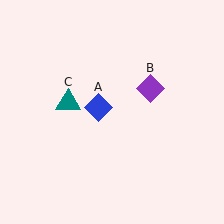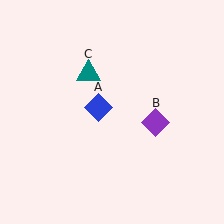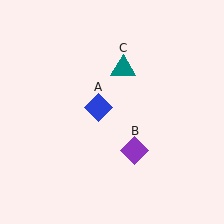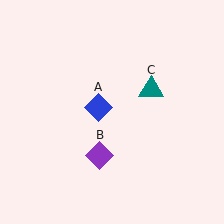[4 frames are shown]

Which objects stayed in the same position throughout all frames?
Blue diamond (object A) remained stationary.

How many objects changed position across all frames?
2 objects changed position: purple diamond (object B), teal triangle (object C).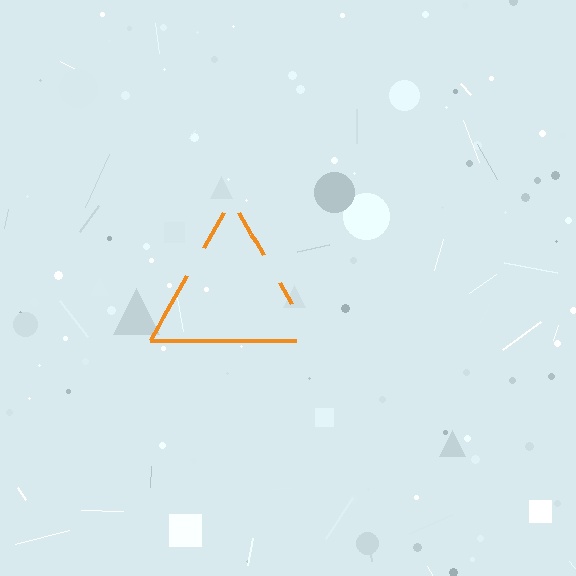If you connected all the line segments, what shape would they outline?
They would outline a triangle.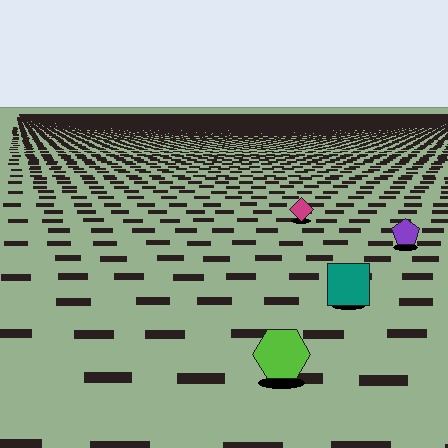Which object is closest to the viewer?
The lime hexagon is closest. The texture marks near it are larger and more spread out.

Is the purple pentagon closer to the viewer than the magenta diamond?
Yes. The purple pentagon is closer — you can tell from the texture gradient: the ground texture is coarser near it.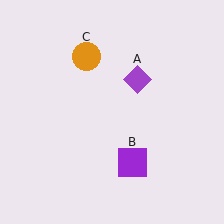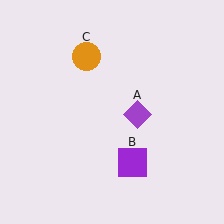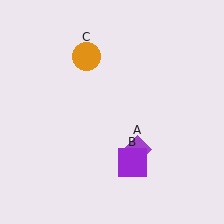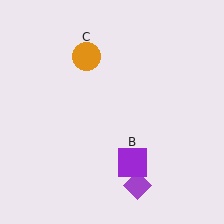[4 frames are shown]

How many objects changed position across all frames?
1 object changed position: purple diamond (object A).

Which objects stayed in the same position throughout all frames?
Purple square (object B) and orange circle (object C) remained stationary.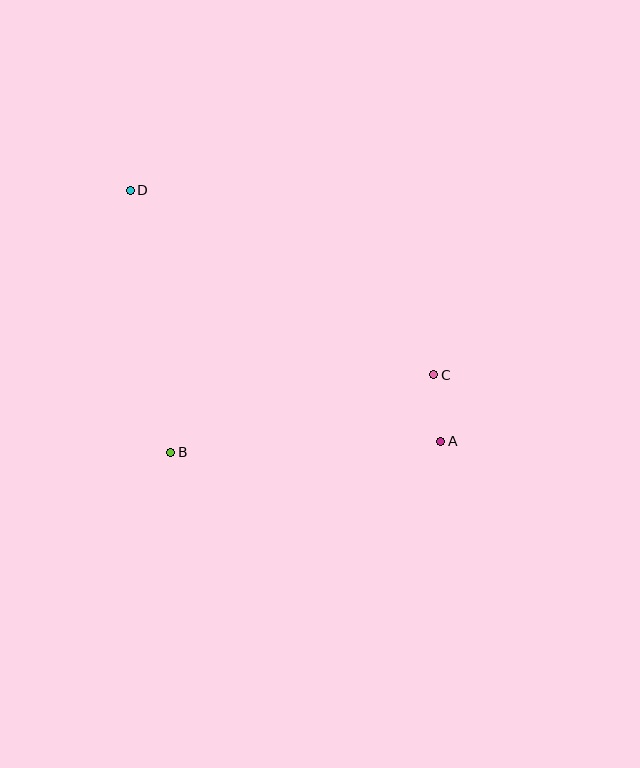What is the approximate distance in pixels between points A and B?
The distance between A and B is approximately 270 pixels.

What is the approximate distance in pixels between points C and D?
The distance between C and D is approximately 355 pixels.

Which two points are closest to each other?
Points A and C are closest to each other.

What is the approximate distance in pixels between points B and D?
The distance between B and D is approximately 265 pixels.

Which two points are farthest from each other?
Points A and D are farthest from each other.